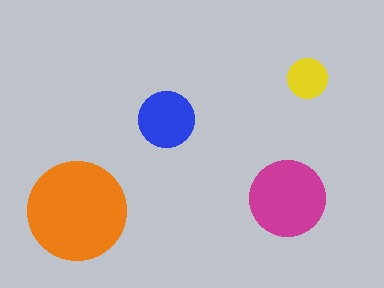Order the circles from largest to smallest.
the orange one, the magenta one, the blue one, the yellow one.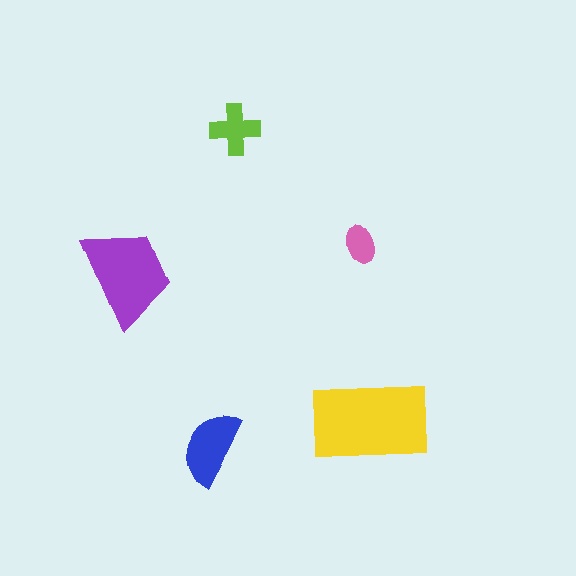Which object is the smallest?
The pink ellipse.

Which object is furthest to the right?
The yellow rectangle is rightmost.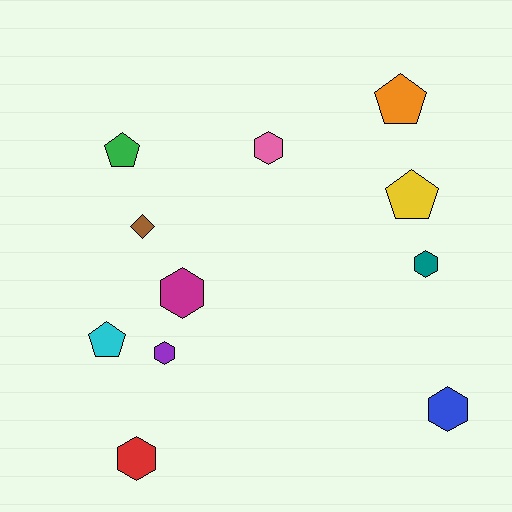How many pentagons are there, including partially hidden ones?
There are 4 pentagons.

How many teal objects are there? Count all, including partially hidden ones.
There is 1 teal object.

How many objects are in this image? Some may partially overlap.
There are 11 objects.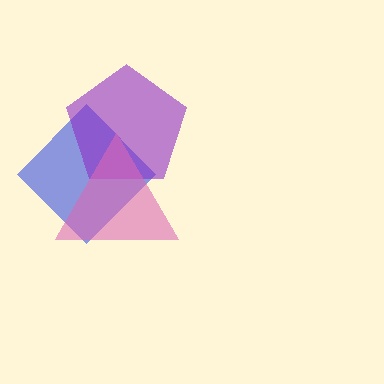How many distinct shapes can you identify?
There are 3 distinct shapes: a blue diamond, a purple pentagon, a pink triangle.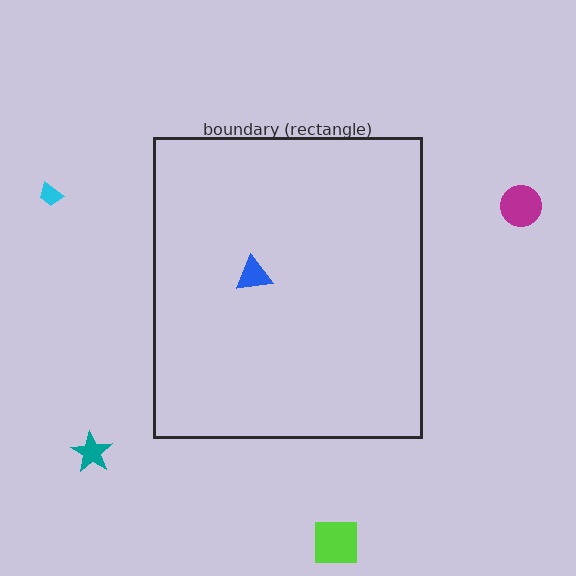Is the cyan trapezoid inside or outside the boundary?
Outside.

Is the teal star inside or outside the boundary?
Outside.